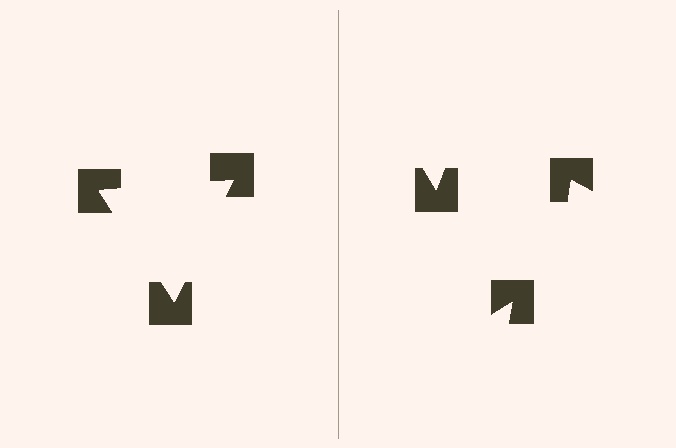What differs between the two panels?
The notched squares are positioned identically on both sides; only the wedge orientations differ. On the left they align to a triangle; on the right they are misaligned.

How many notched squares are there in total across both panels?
6 — 3 on each side.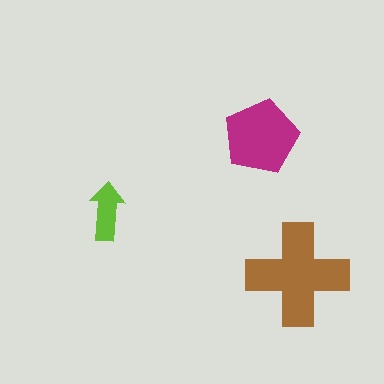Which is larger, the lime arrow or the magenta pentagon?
The magenta pentagon.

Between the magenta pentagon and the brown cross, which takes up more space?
The brown cross.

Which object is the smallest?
The lime arrow.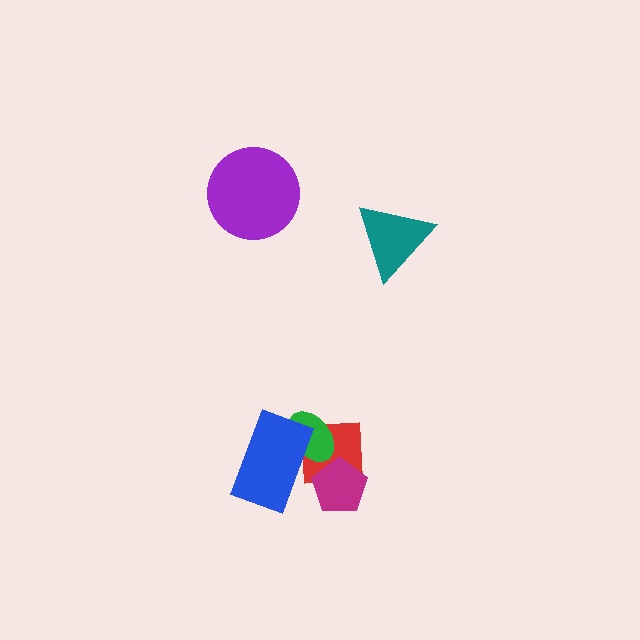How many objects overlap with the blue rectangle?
2 objects overlap with the blue rectangle.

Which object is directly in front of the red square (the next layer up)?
The magenta pentagon is directly in front of the red square.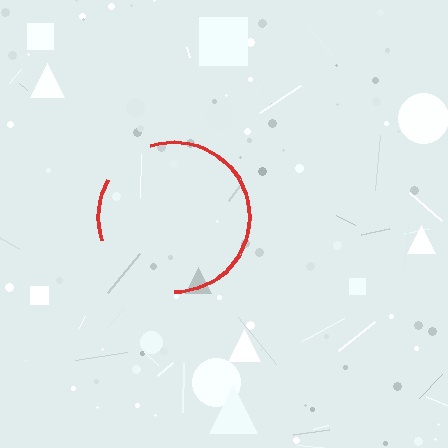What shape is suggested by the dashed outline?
The dashed outline suggests a circle.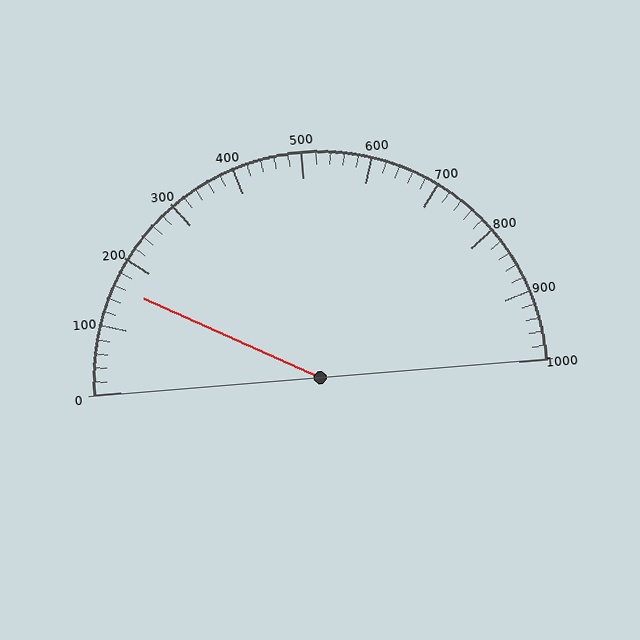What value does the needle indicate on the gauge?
The needle indicates approximately 160.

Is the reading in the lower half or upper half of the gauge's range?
The reading is in the lower half of the range (0 to 1000).